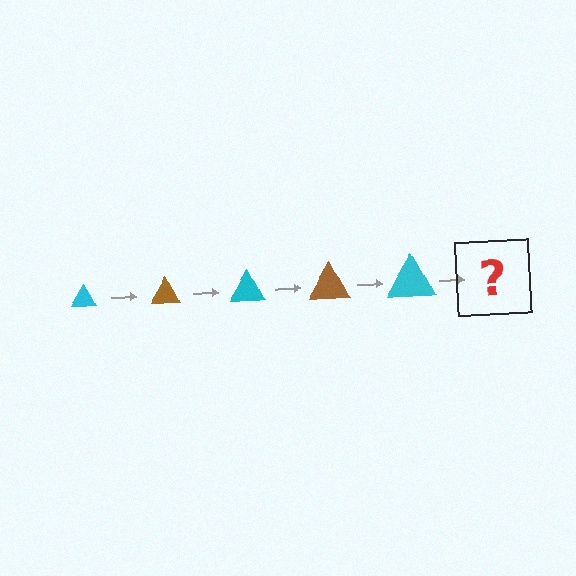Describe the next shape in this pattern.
It should be a brown triangle, larger than the previous one.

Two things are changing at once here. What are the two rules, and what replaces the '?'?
The two rules are that the triangle grows larger each step and the color cycles through cyan and brown. The '?' should be a brown triangle, larger than the previous one.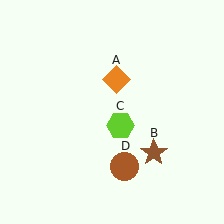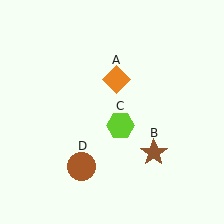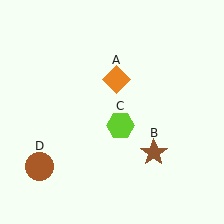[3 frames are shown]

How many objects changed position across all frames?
1 object changed position: brown circle (object D).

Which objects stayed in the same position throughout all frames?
Orange diamond (object A) and brown star (object B) and lime hexagon (object C) remained stationary.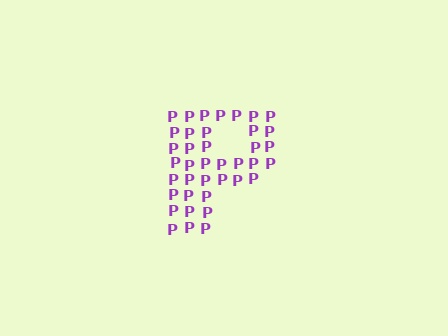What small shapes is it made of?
It is made of small letter P's.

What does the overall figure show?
The overall figure shows the letter P.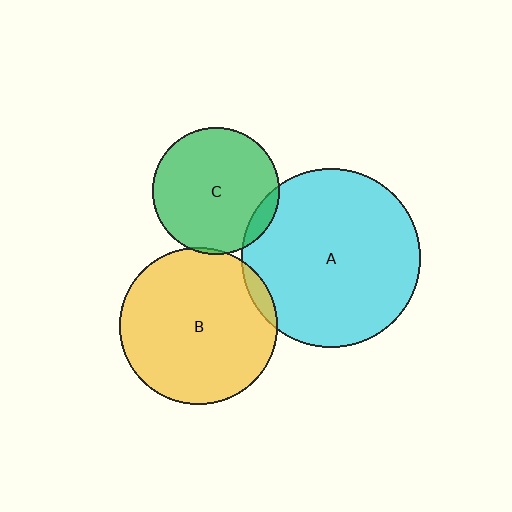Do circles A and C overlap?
Yes.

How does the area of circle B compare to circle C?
Approximately 1.6 times.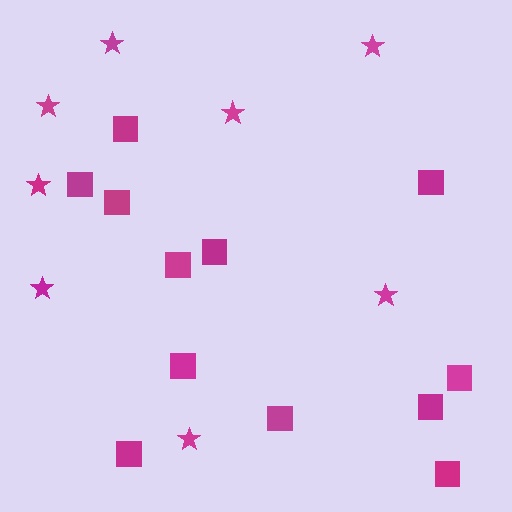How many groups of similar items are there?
There are 2 groups: one group of squares (12) and one group of stars (8).